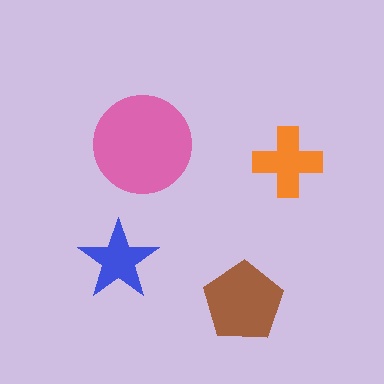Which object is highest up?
The pink circle is topmost.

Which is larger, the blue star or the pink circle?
The pink circle.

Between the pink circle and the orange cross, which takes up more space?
The pink circle.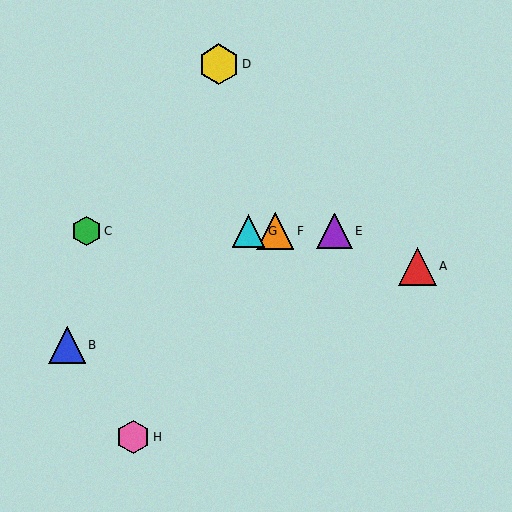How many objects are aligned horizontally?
4 objects (C, E, F, G) are aligned horizontally.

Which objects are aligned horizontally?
Objects C, E, F, G are aligned horizontally.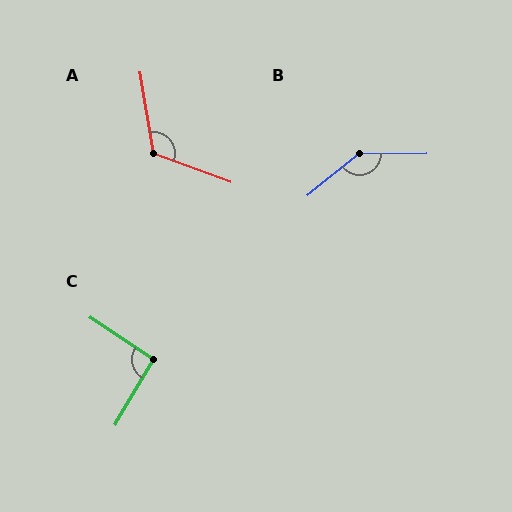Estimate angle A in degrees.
Approximately 119 degrees.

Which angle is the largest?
B, at approximately 141 degrees.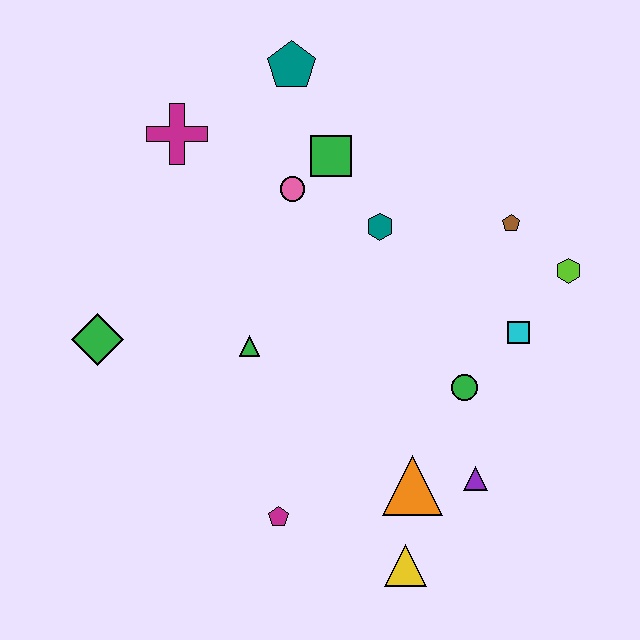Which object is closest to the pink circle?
The green square is closest to the pink circle.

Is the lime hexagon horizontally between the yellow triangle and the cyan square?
No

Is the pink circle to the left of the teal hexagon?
Yes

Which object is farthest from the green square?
The yellow triangle is farthest from the green square.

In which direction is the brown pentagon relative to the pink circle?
The brown pentagon is to the right of the pink circle.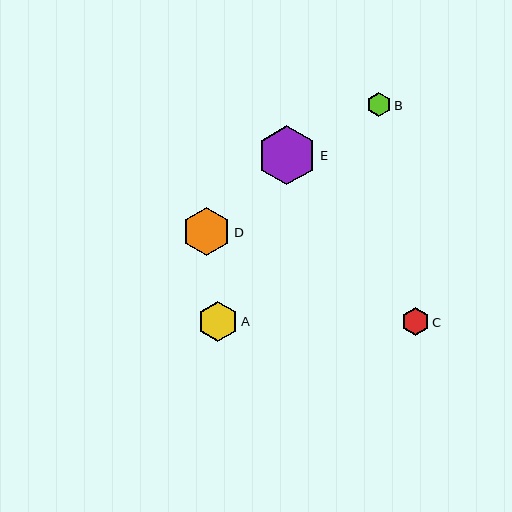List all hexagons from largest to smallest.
From largest to smallest: E, D, A, C, B.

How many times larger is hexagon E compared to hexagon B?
Hexagon E is approximately 2.5 times the size of hexagon B.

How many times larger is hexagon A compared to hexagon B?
Hexagon A is approximately 1.7 times the size of hexagon B.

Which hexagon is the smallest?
Hexagon B is the smallest with a size of approximately 24 pixels.